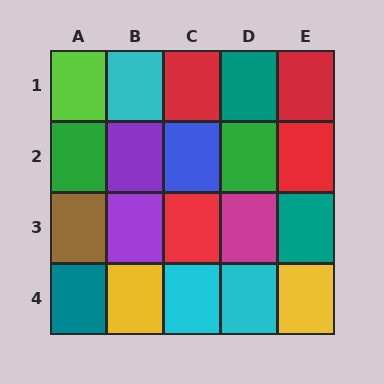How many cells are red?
4 cells are red.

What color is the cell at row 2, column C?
Blue.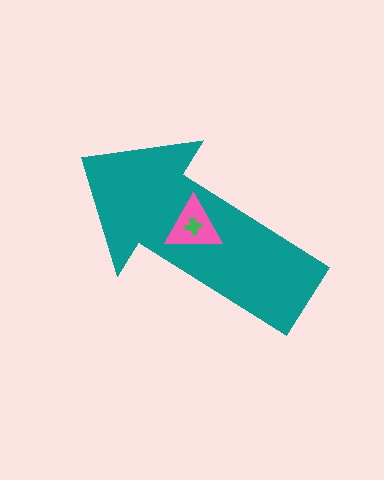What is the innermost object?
The green cross.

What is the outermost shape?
The teal arrow.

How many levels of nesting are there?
3.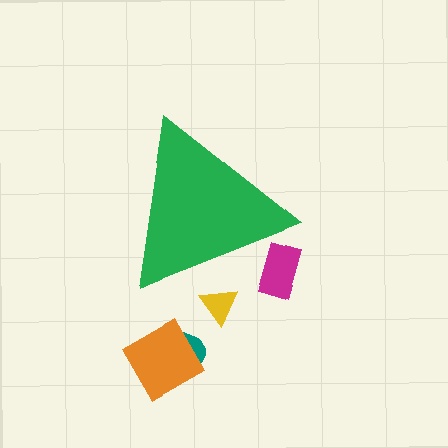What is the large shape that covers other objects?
A green triangle.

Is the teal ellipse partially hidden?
No, the teal ellipse is fully visible.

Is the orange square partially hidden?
No, the orange square is fully visible.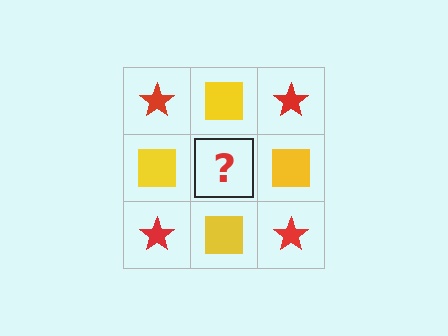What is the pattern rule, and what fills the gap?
The rule is that it alternates red star and yellow square in a checkerboard pattern. The gap should be filled with a red star.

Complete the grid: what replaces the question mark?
The question mark should be replaced with a red star.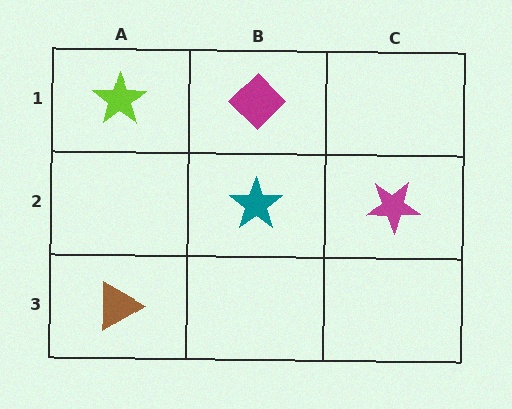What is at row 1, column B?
A magenta diamond.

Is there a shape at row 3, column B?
No, that cell is empty.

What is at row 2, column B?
A teal star.